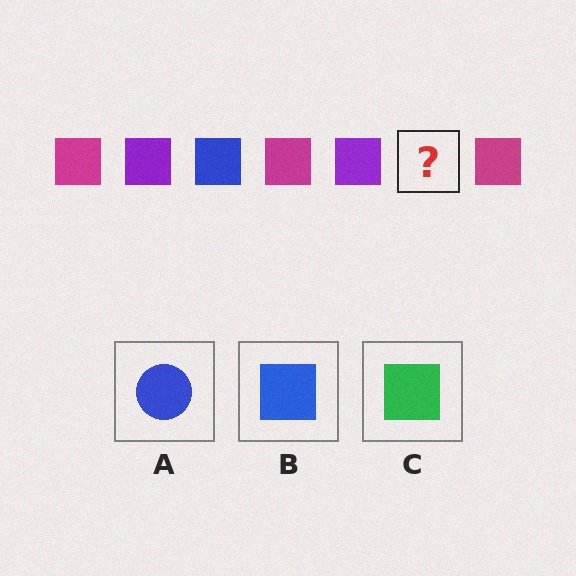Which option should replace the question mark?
Option B.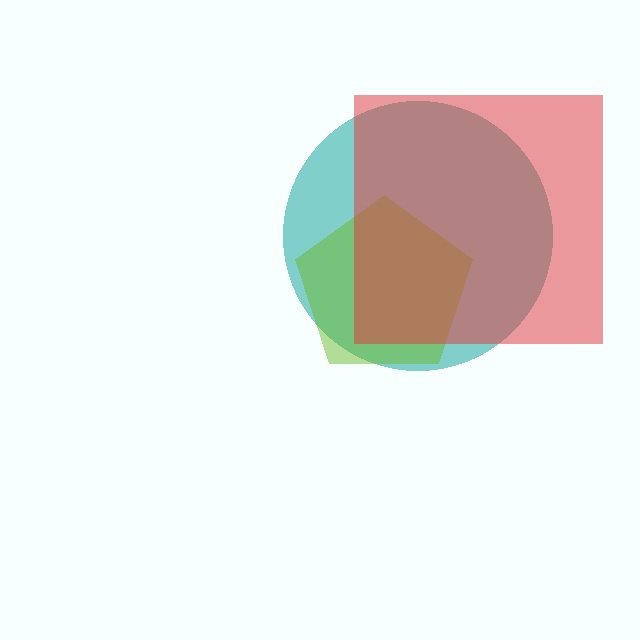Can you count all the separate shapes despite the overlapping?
Yes, there are 3 separate shapes.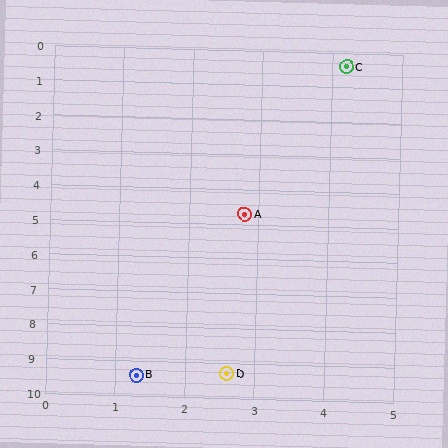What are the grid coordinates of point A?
Point A is at approximately (2.8, 4.7).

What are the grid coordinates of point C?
Point C is at approximately (4.2, 0.4).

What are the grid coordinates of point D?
Point D is at approximately (2.6, 9.3).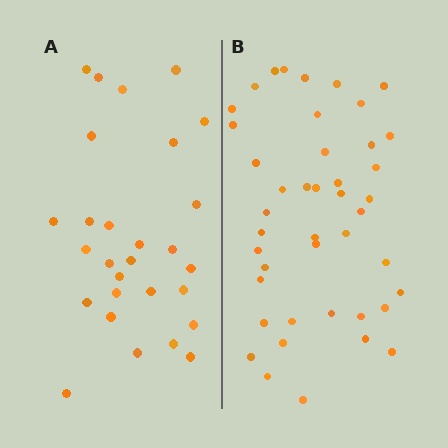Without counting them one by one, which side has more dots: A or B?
Region B (the right region) has more dots.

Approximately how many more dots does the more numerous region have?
Region B has approximately 15 more dots than region A.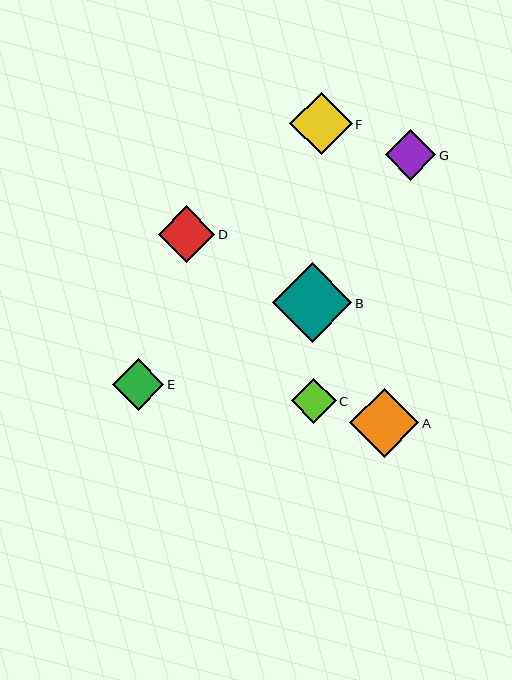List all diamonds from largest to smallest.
From largest to smallest: B, A, F, D, E, G, C.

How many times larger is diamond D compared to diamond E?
Diamond D is approximately 1.1 times the size of diamond E.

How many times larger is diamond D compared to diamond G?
Diamond D is approximately 1.1 times the size of diamond G.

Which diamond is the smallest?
Diamond C is the smallest with a size of approximately 45 pixels.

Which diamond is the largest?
Diamond B is the largest with a size of approximately 79 pixels.